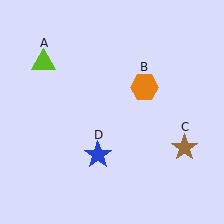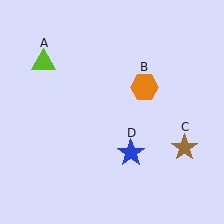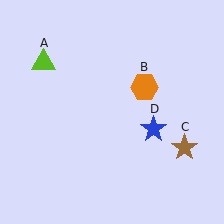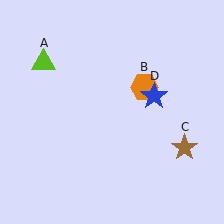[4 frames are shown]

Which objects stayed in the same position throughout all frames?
Lime triangle (object A) and orange hexagon (object B) and brown star (object C) remained stationary.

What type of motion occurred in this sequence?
The blue star (object D) rotated counterclockwise around the center of the scene.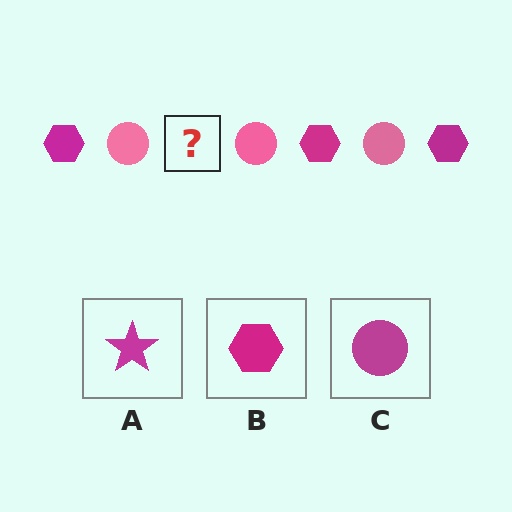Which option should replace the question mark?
Option B.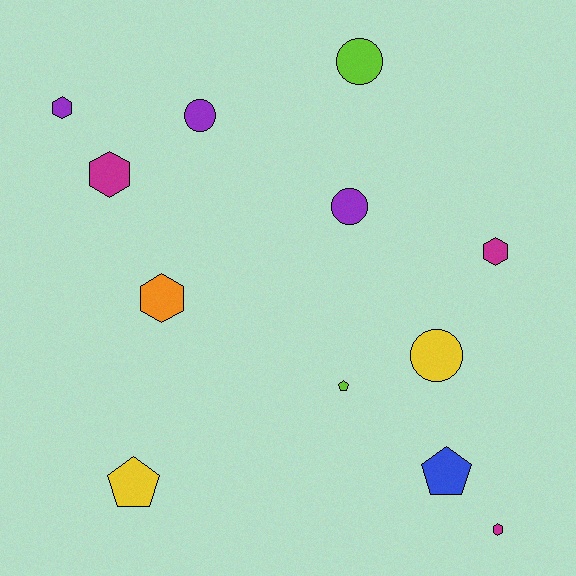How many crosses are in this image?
There are no crosses.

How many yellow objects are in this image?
There are 2 yellow objects.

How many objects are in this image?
There are 12 objects.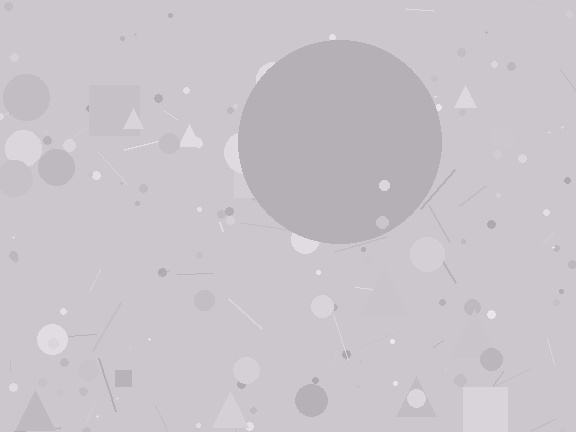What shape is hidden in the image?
A circle is hidden in the image.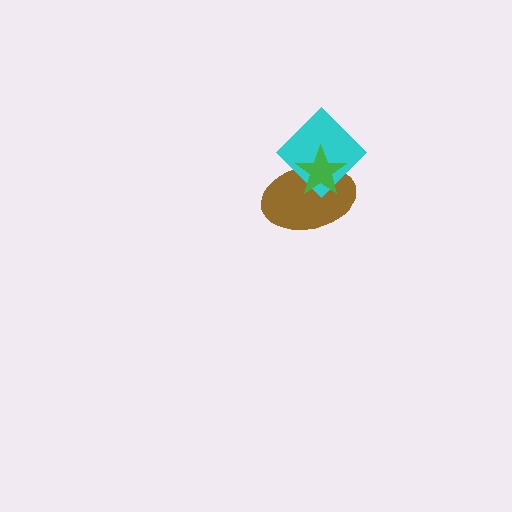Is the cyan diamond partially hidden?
Yes, it is partially covered by another shape.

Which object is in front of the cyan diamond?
The green star is in front of the cyan diamond.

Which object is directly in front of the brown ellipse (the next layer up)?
The cyan diamond is directly in front of the brown ellipse.